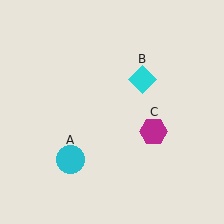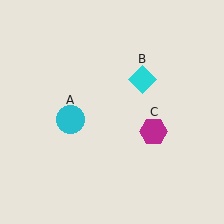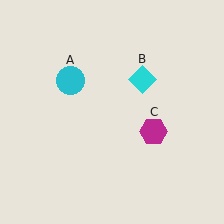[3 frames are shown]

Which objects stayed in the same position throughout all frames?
Cyan diamond (object B) and magenta hexagon (object C) remained stationary.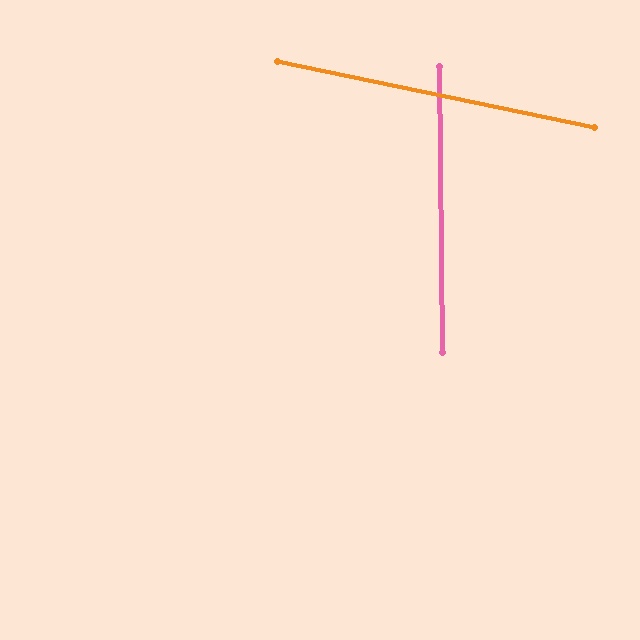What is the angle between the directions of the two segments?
Approximately 78 degrees.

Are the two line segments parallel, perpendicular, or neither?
Neither parallel nor perpendicular — they differ by about 78°.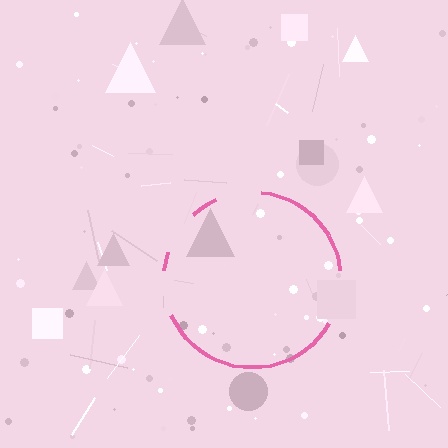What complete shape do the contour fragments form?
The contour fragments form a circle.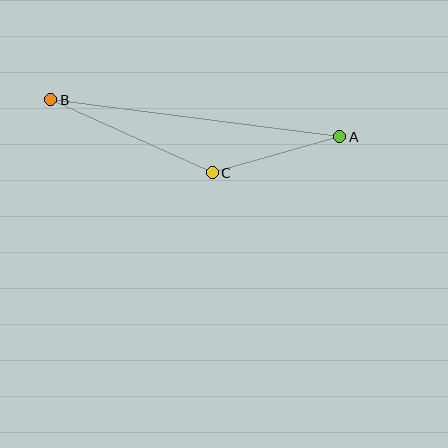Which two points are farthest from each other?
Points A and B are farthest from each other.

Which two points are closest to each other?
Points A and C are closest to each other.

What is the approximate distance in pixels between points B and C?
The distance between B and C is approximately 178 pixels.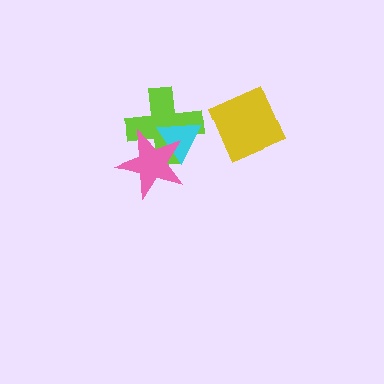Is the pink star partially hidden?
No, no other shape covers it.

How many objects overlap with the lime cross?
2 objects overlap with the lime cross.